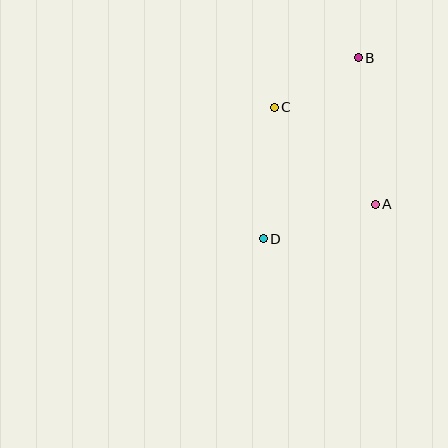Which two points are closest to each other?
Points B and C are closest to each other.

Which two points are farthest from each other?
Points B and D are farthest from each other.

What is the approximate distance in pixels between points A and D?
The distance between A and D is approximately 117 pixels.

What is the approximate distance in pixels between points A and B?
The distance between A and B is approximately 148 pixels.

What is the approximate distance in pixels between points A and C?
The distance between A and C is approximately 140 pixels.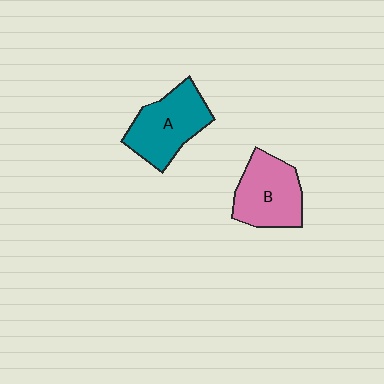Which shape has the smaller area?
Shape B (pink).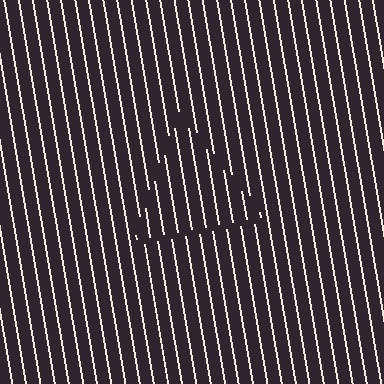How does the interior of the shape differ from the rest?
The interior of the shape contains the same grating, shifted by half a period — the contour is defined by the phase discontinuity where line-ends from the inner and outer gratings abut.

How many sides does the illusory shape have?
3 sides — the line-ends trace a triangle.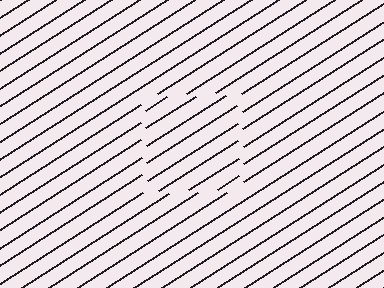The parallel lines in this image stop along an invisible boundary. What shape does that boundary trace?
An illusory square. The interior of the shape contains the same grating, shifted by half a period — the contour is defined by the phase discontinuity where line-ends from the inner and outer gratings abut.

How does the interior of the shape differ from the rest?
The interior of the shape contains the same grating, shifted by half a period — the contour is defined by the phase discontinuity where line-ends from the inner and outer gratings abut.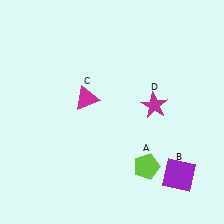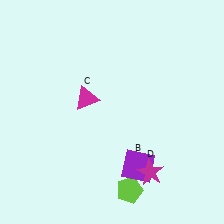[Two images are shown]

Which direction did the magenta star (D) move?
The magenta star (D) moved down.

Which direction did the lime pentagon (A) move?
The lime pentagon (A) moved down.